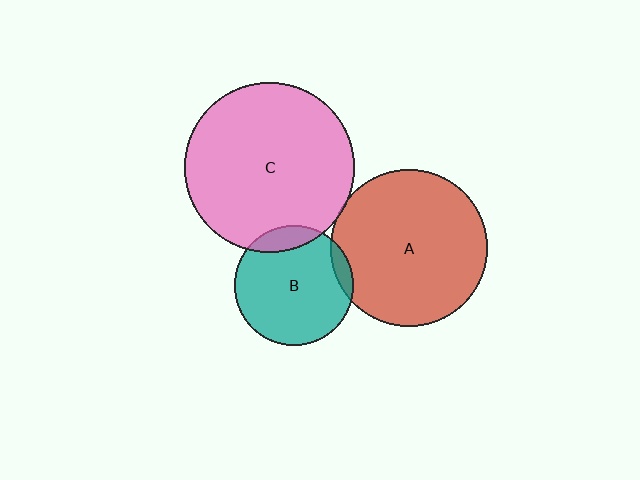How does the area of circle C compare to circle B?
Approximately 2.0 times.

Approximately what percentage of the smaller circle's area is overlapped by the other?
Approximately 5%.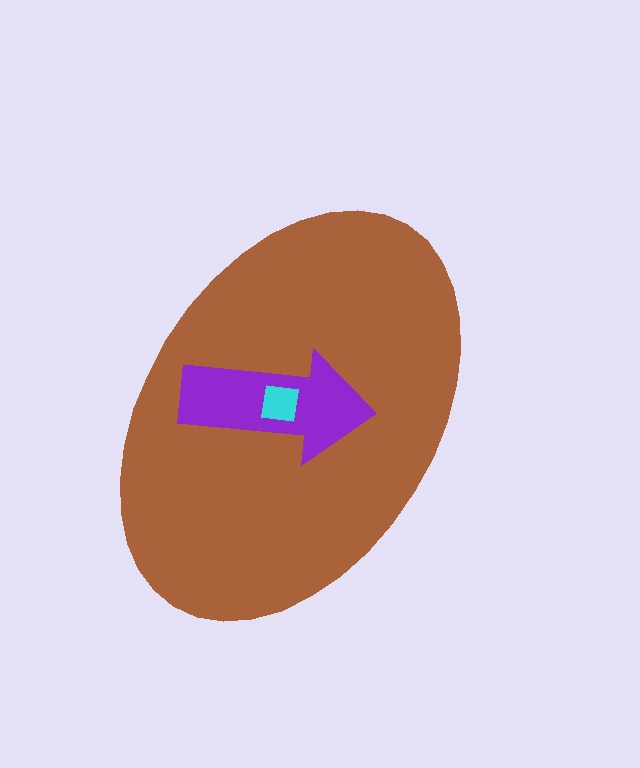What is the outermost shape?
The brown ellipse.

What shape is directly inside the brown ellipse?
The purple arrow.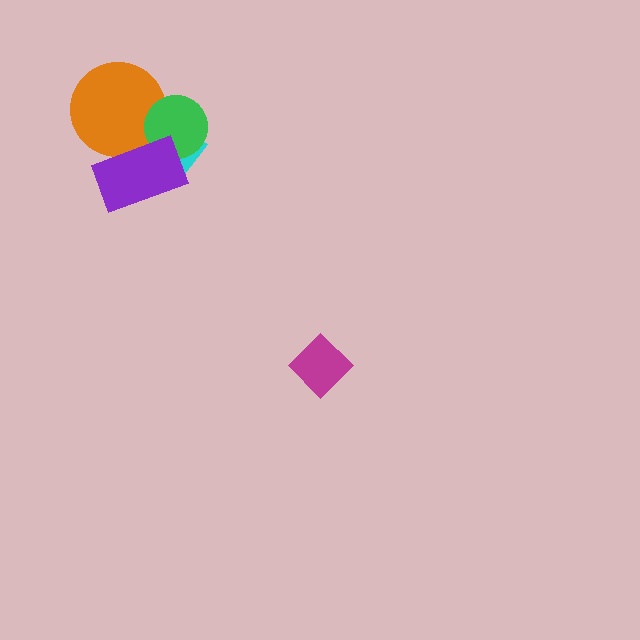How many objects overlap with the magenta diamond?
0 objects overlap with the magenta diamond.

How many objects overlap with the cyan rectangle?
3 objects overlap with the cyan rectangle.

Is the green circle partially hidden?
Yes, it is partially covered by another shape.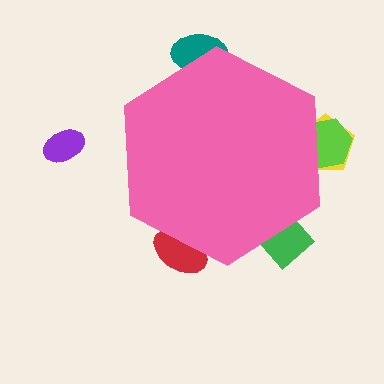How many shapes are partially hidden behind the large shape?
5 shapes are partially hidden.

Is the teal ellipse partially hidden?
Yes, the teal ellipse is partially hidden behind the pink hexagon.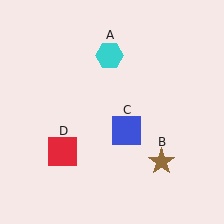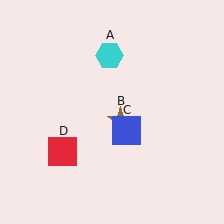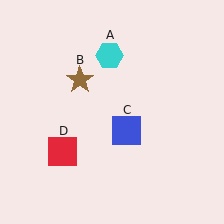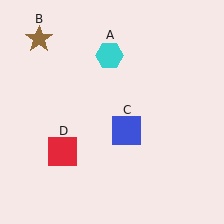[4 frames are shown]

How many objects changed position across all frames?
1 object changed position: brown star (object B).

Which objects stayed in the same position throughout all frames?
Cyan hexagon (object A) and blue square (object C) and red square (object D) remained stationary.